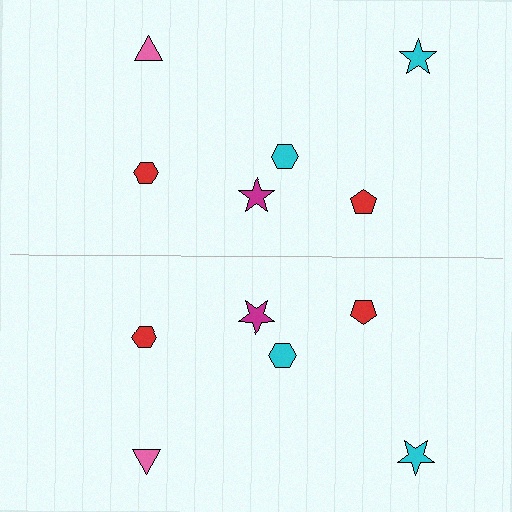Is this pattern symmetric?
Yes, this pattern has bilateral (reflection) symmetry.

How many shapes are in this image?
There are 12 shapes in this image.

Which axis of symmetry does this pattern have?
The pattern has a horizontal axis of symmetry running through the center of the image.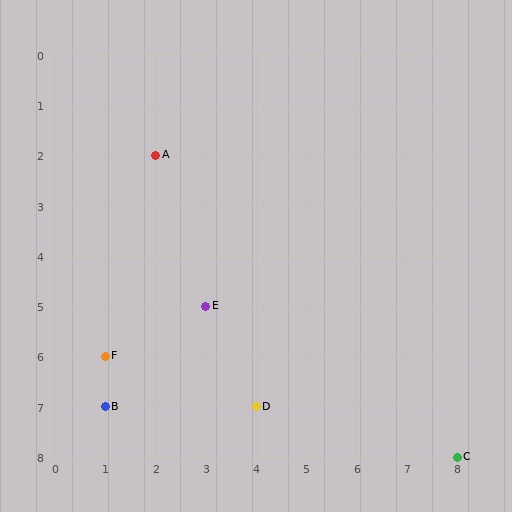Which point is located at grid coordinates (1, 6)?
Point F is at (1, 6).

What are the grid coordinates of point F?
Point F is at grid coordinates (1, 6).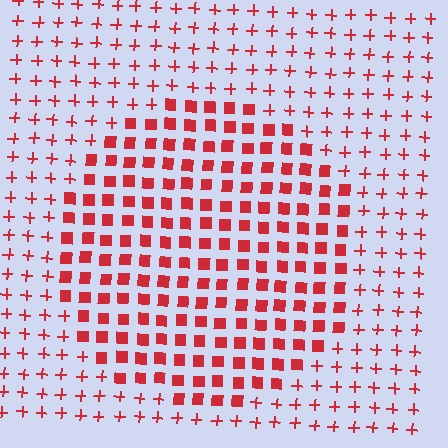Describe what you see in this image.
The image is filled with small red elements arranged in a uniform grid. A circle-shaped region contains squares, while the surrounding area contains plus signs. The boundary is defined purely by the change in element shape.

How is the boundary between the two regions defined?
The boundary is defined by a change in element shape: squares inside vs. plus signs outside. All elements share the same color and spacing.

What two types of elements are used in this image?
The image uses squares inside the circle region and plus signs outside it.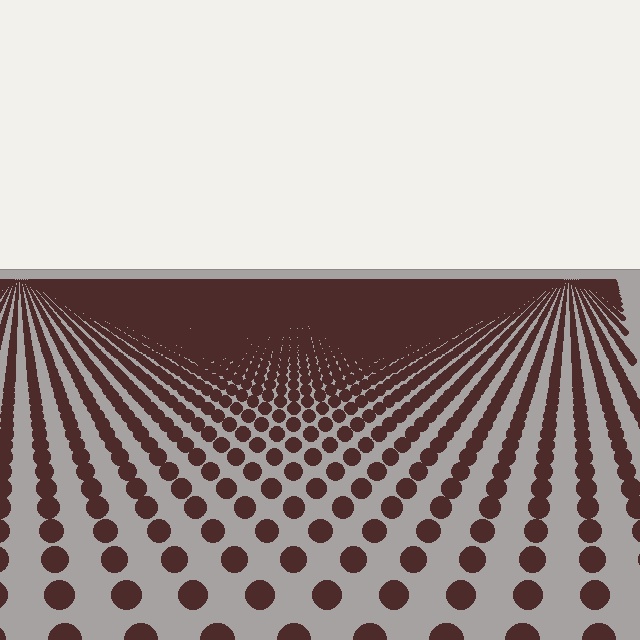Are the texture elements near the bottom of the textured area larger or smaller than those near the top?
Larger. Near the bottom, elements are closer to the viewer and appear at a bigger on-screen size.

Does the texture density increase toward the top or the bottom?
Density increases toward the top.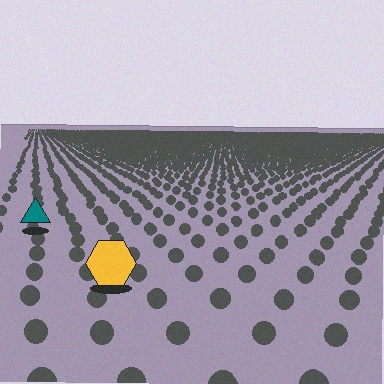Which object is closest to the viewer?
The yellow hexagon is closest. The texture marks near it are larger and more spread out.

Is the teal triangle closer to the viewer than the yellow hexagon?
No. The yellow hexagon is closer — you can tell from the texture gradient: the ground texture is coarser near it.